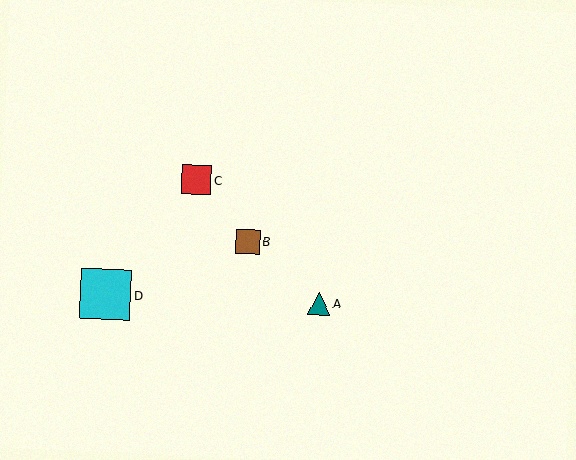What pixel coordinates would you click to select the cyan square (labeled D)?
Click at (106, 294) to select the cyan square D.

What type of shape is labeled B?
Shape B is a brown square.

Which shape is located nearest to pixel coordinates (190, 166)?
The red square (labeled C) at (196, 180) is nearest to that location.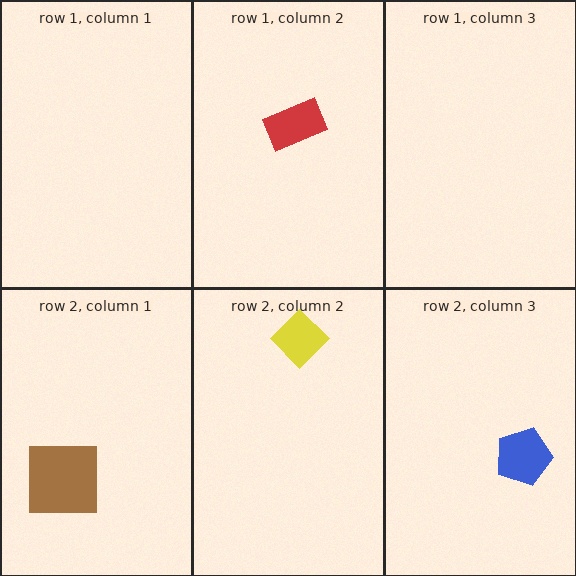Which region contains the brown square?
The row 2, column 1 region.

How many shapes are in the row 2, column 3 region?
1.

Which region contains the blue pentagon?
The row 2, column 3 region.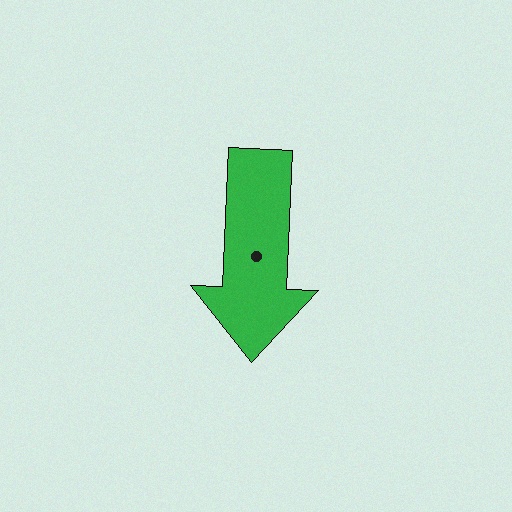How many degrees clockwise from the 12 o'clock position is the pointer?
Approximately 183 degrees.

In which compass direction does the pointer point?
South.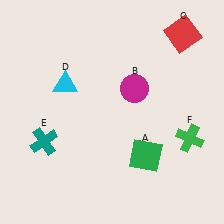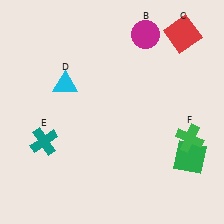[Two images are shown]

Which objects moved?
The objects that moved are: the green square (A), the magenta circle (B).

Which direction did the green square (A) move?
The green square (A) moved right.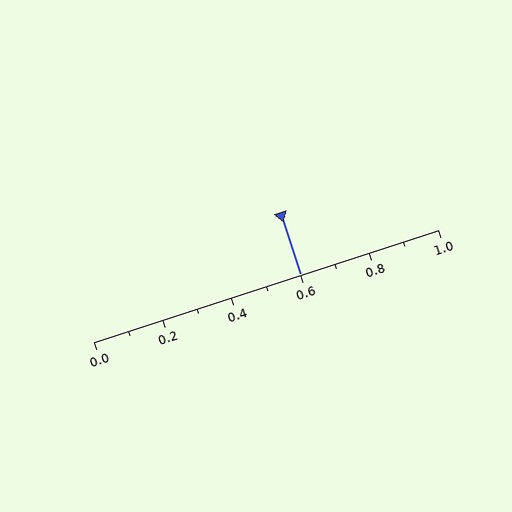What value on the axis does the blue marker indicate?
The marker indicates approximately 0.6.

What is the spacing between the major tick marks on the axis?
The major ticks are spaced 0.2 apart.